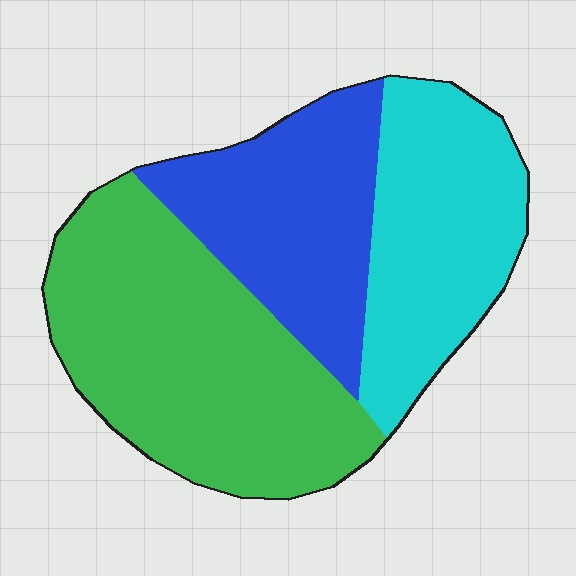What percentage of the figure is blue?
Blue takes up about one quarter (1/4) of the figure.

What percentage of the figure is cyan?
Cyan takes up between a quarter and a half of the figure.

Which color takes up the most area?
Green, at roughly 45%.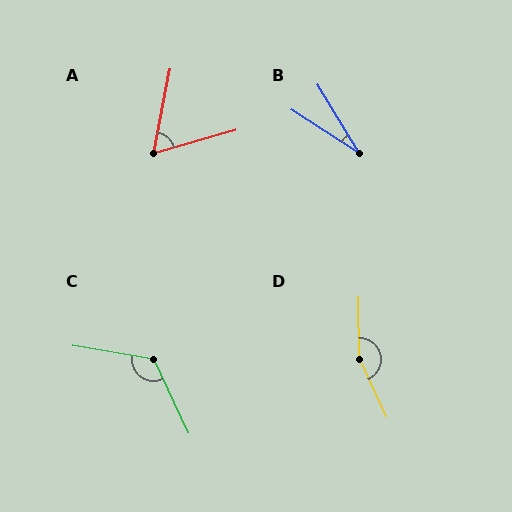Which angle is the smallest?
B, at approximately 26 degrees.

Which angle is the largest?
D, at approximately 156 degrees.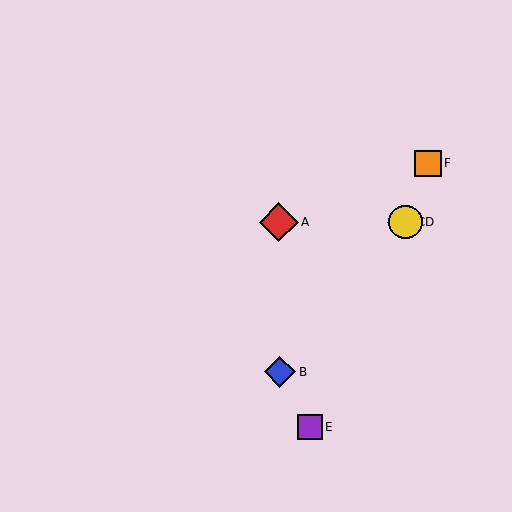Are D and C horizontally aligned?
Yes, both are at y≈222.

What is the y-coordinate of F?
Object F is at y≈163.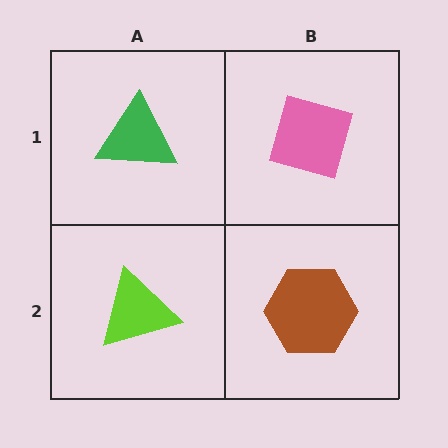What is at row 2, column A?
A lime triangle.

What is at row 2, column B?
A brown hexagon.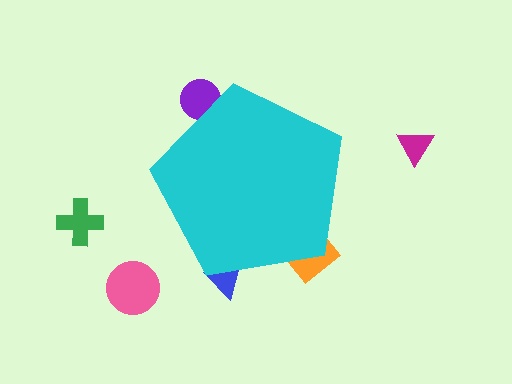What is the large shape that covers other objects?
A cyan pentagon.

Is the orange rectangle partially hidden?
Yes, the orange rectangle is partially hidden behind the cyan pentagon.